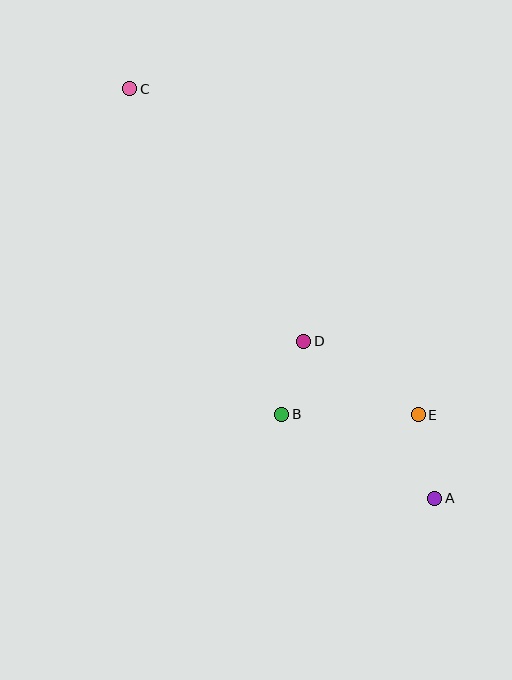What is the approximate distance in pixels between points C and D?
The distance between C and D is approximately 307 pixels.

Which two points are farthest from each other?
Points A and C are farthest from each other.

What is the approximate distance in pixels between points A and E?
The distance between A and E is approximately 85 pixels.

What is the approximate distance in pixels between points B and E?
The distance between B and E is approximately 137 pixels.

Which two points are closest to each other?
Points B and D are closest to each other.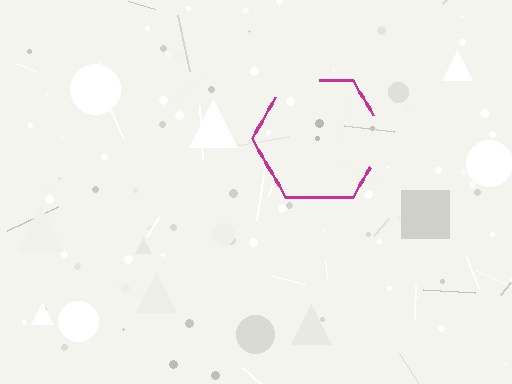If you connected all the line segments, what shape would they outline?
They would outline a hexagon.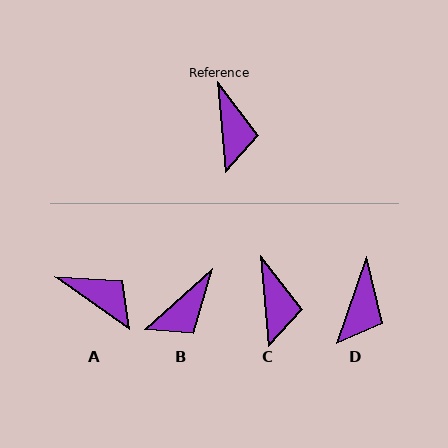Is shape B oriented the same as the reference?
No, it is off by about 53 degrees.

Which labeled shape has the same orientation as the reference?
C.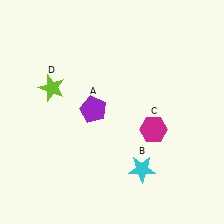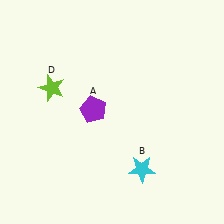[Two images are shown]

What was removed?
The magenta hexagon (C) was removed in Image 2.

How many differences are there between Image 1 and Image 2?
There is 1 difference between the two images.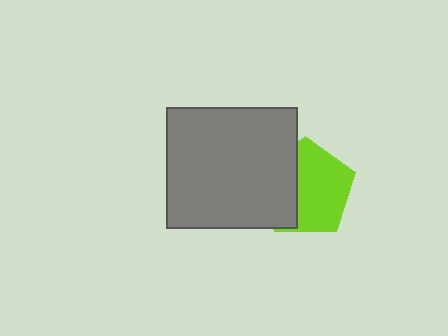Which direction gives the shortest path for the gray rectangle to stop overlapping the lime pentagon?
Moving left gives the shortest separation.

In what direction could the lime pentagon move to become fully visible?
The lime pentagon could move right. That would shift it out from behind the gray rectangle entirely.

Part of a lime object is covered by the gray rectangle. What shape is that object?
It is a pentagon.